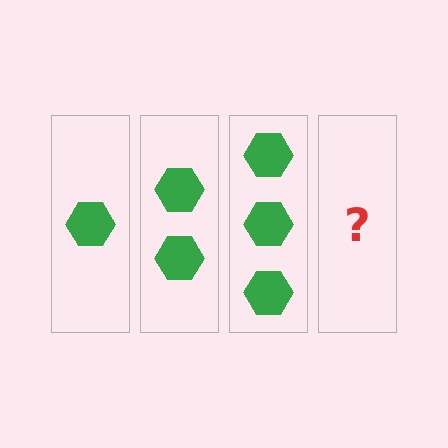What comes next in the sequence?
The next element should be 4 hexagons.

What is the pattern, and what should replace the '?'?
The pattern is that each step adds one more hexagon. The '?' should be 4 hexagons.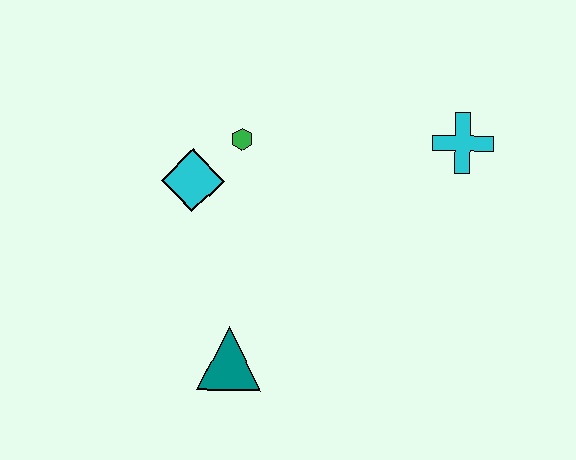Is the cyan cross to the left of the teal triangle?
No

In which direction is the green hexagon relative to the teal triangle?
The green hexagon is above the teal triangle.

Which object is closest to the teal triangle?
The cyan diamond is closest to the teal triangle.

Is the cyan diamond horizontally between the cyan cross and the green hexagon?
No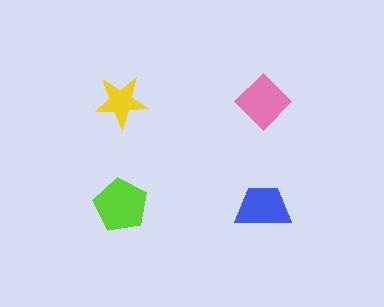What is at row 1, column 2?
A pink diamond.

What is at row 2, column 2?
A blue trapezoid.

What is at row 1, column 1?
A yellow star.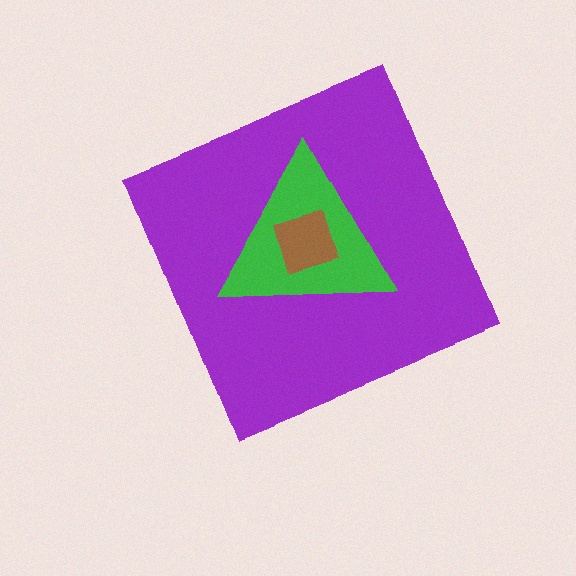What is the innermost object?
The brown square.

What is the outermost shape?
The purple diamond.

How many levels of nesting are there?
3.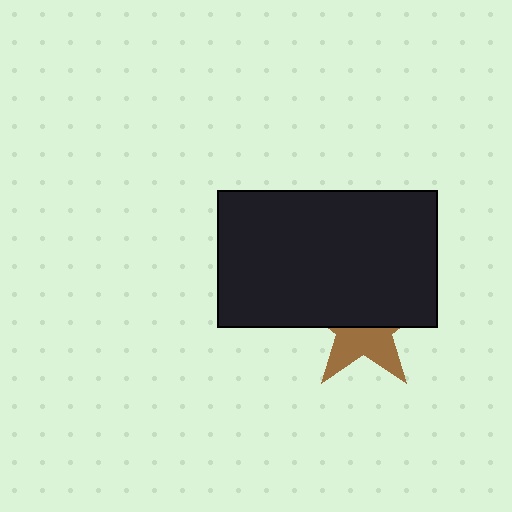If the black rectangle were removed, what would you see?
You would see the complete brown star.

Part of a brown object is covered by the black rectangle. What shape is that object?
It is a star.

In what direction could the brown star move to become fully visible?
The brown star could move down. That would shift it out from behind the black rectangle entirely.